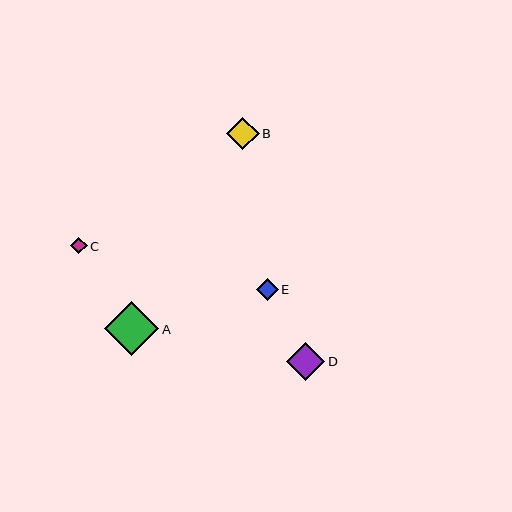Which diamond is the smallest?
Diamond C is the smallest with a size of approximately 16 pixels.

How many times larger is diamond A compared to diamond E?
Diamond A is approximately 2.5 times the size of diamond E.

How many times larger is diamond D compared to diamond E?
Diamond D is approximately 1.7 times the size of diamond E.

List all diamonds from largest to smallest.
From largest to smallest: A, D, B, E, C.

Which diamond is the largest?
Diamond A is the largest with a size of approximately 54 pixels.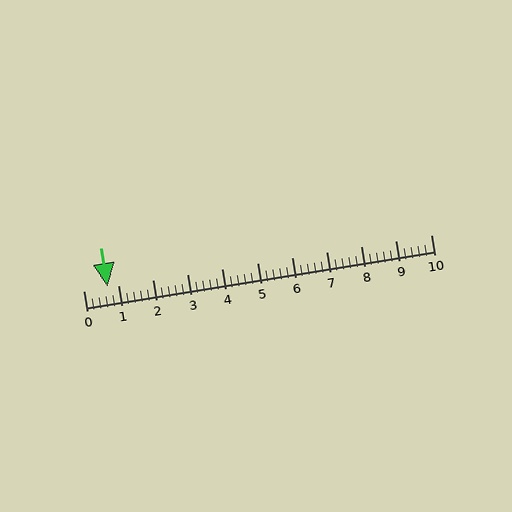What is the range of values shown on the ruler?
The ruler shows values from 0 to 10.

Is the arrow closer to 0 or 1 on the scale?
The arrow is closer to 1.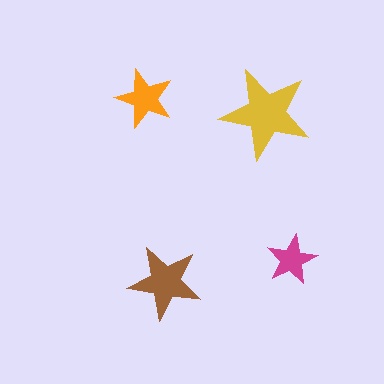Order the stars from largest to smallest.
the yellow one, the brown one, the orange one, the magenta one.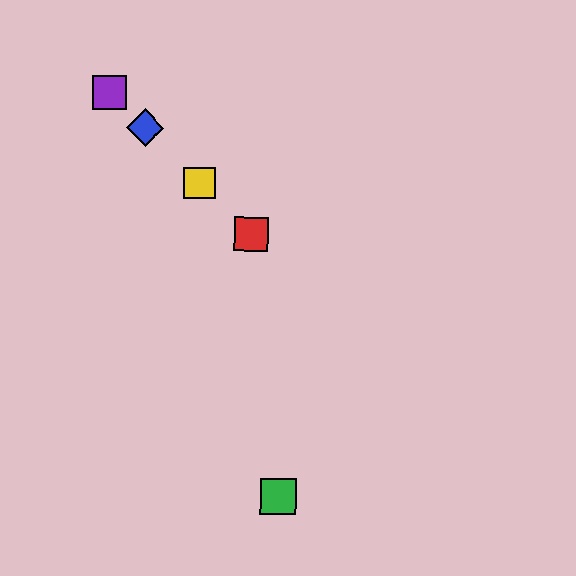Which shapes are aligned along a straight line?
The red square, the blue diamond, the yellow square, the purple square are aligned along a straight line.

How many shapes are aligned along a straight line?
4 shapes (the red square, the blue diamond, the yellow square, the purple square) are aligned along a straight line.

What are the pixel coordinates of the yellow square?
The yellow square is at (200, 183).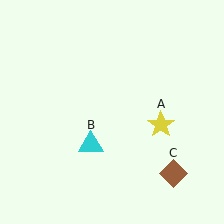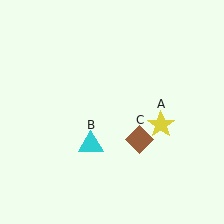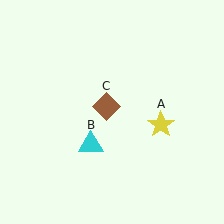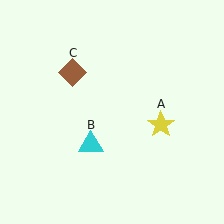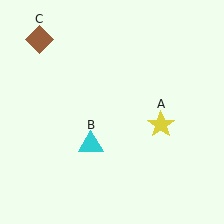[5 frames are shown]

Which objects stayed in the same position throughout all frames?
Yellow star (object A) and cyan triangle (object B) remained stationary.